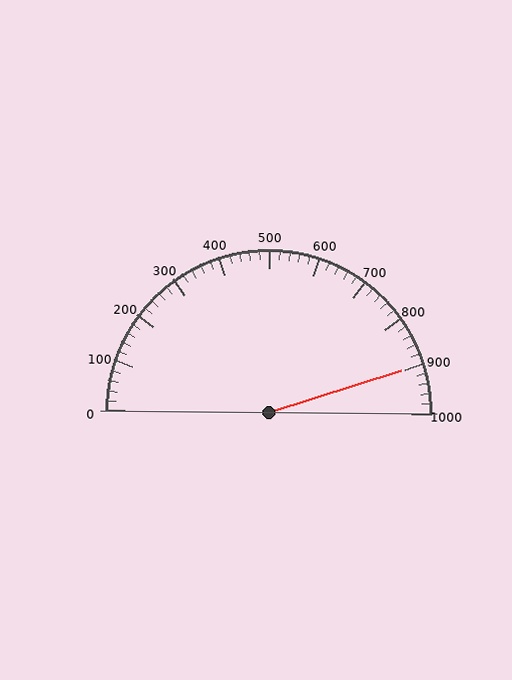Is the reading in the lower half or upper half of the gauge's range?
The reading is in the upper half of the range (0 to 1000).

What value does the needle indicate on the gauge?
The needle indicates approximately 900.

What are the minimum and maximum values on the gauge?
The gauge ranges from 0 to 1000.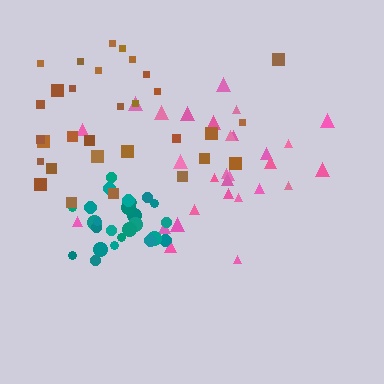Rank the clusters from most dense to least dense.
teal, pink, brown.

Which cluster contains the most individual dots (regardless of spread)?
Brown (31).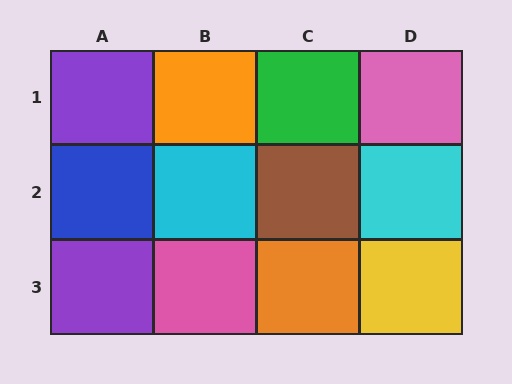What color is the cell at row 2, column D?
Cyan.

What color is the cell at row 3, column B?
Pink.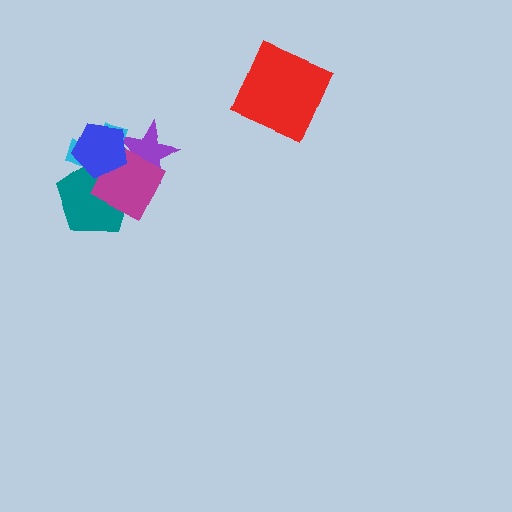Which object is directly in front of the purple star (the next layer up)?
The cyan cross is directly in front of the purple star.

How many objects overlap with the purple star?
3 objects overlap with the purple star.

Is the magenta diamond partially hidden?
Yes, it is partially covered by another shape.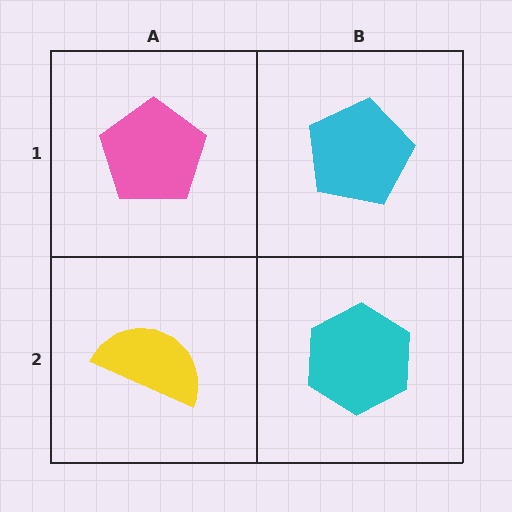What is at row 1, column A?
A pink pentagon.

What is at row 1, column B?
A cyan pentagon.